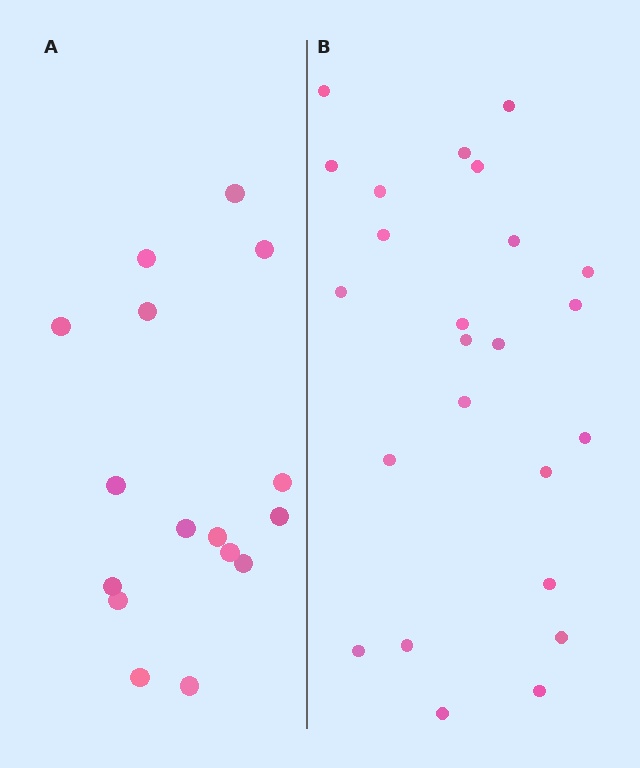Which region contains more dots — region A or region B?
Region B (the right region) has more dots.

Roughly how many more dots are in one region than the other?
Region B has roughly 8 or so more dots than region A.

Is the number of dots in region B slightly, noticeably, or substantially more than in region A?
Region B has substantially more. The ratio is roughly 1.5 to 1.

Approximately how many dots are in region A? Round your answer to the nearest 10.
About 20 dots. (The exact count is 16, which rounds to 20.)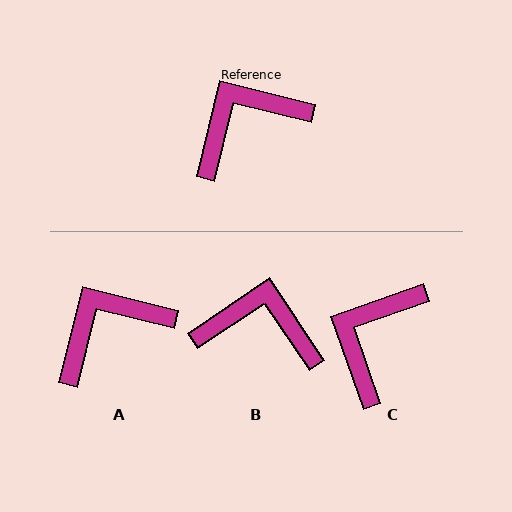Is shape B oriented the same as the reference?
No, it is off by about 42 degrees.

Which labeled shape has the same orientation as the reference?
A.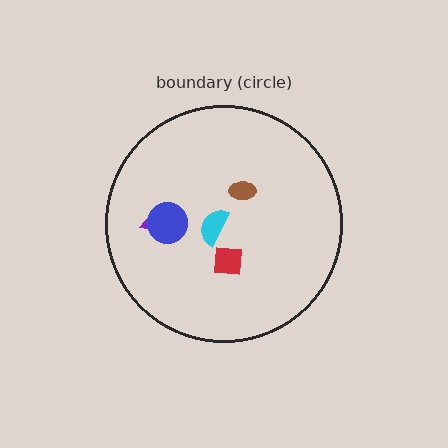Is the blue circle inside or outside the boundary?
Inside.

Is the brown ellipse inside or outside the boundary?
Inside.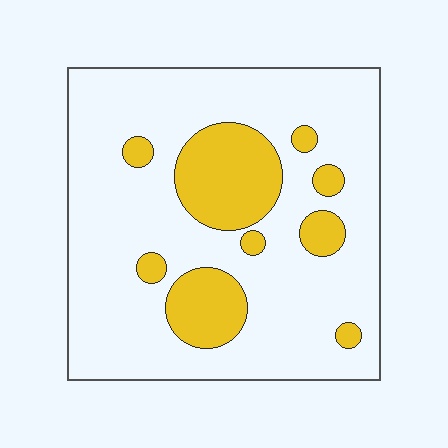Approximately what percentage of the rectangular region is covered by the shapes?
Approximately 20%.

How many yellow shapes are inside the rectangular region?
9.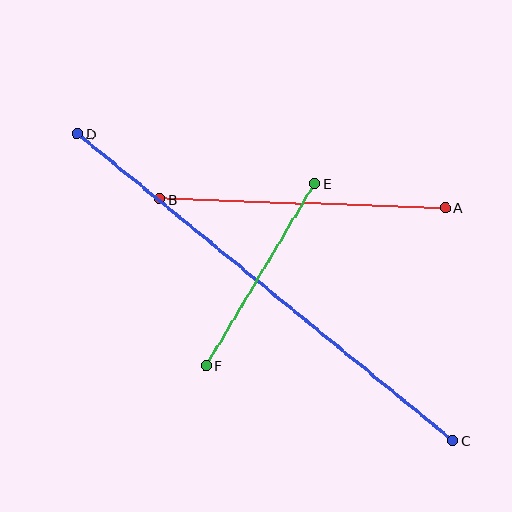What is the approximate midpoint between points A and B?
The midpoint is at approximately (302, 203) pixels.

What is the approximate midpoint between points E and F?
The midpoint is at approximately (260, 274) pixels.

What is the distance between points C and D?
The distance is approximately 485 pixels.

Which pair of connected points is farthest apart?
Points C and D are farthest apart.